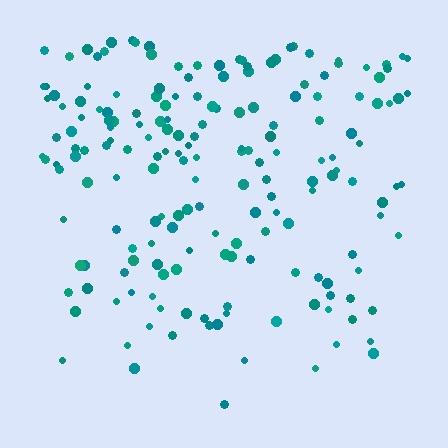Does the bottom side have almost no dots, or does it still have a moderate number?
Still a moderate number, just noticeably fewer than the top.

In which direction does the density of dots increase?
From bottom to top, with the top side densest.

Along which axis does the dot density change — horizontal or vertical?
Vertical.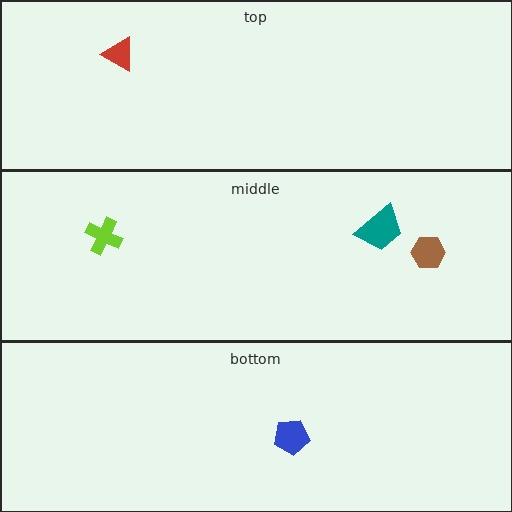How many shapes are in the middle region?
3.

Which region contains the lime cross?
The middle region.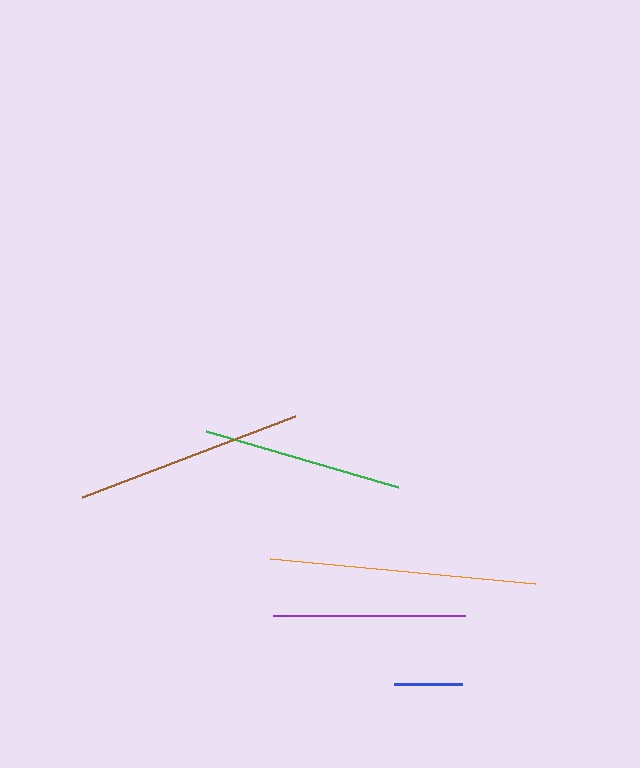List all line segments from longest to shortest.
From longest to shortest: orange, brown, green, purple, blue.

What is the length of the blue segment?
The blue segment is approximately 68 pixels long.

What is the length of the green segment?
The green segment is approximately 201 pixels long.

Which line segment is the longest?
The orange line is the longest at approximately 266 pixels.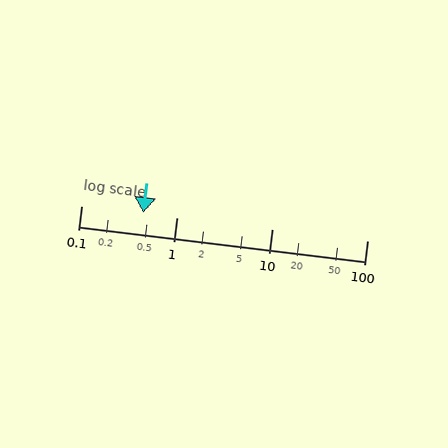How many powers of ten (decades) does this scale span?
The scale spans 3 decades, from 0.1 to 100.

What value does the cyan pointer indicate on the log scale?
The pointer indicates approximately 0.45.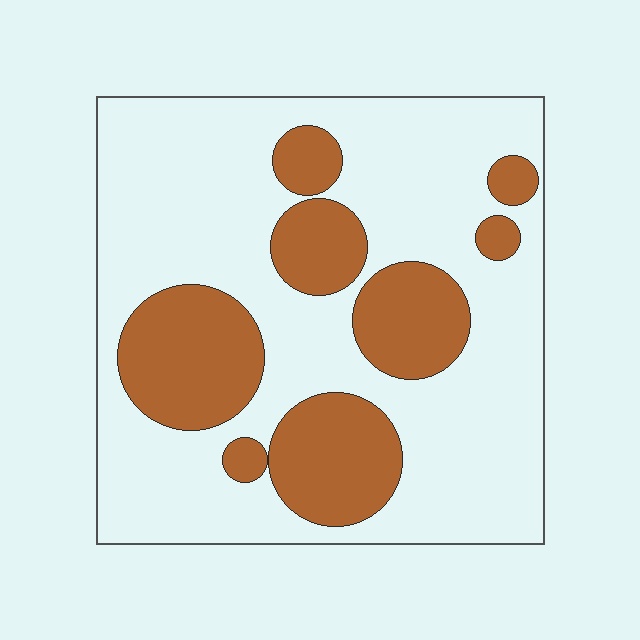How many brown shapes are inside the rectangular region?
8.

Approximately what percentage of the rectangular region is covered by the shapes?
Approximately 30%.